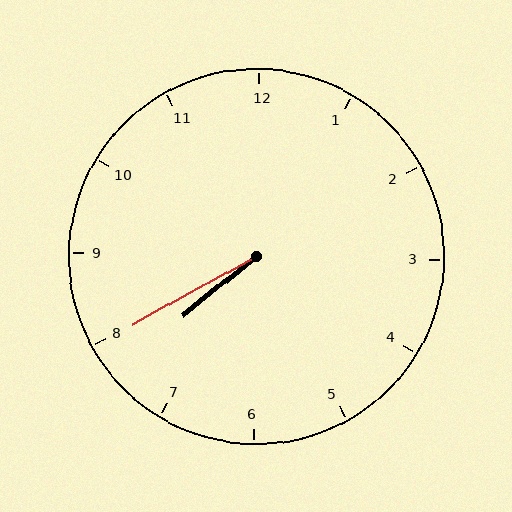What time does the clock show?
7:40.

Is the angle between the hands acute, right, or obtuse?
It is acute.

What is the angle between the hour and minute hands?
Approximately 10 degrees.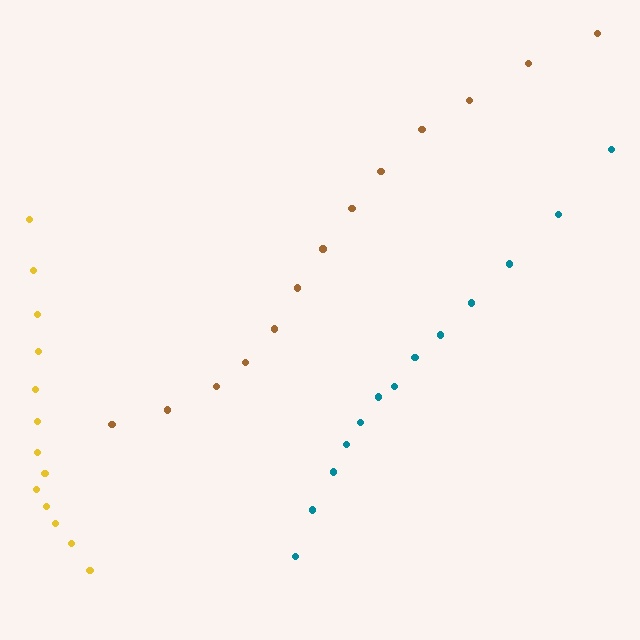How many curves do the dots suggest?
There are 3 distinct paths.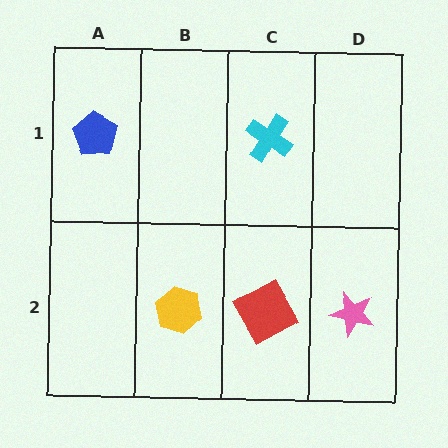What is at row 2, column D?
A pink star.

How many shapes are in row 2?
3 shapes.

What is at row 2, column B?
A yellow hexagon.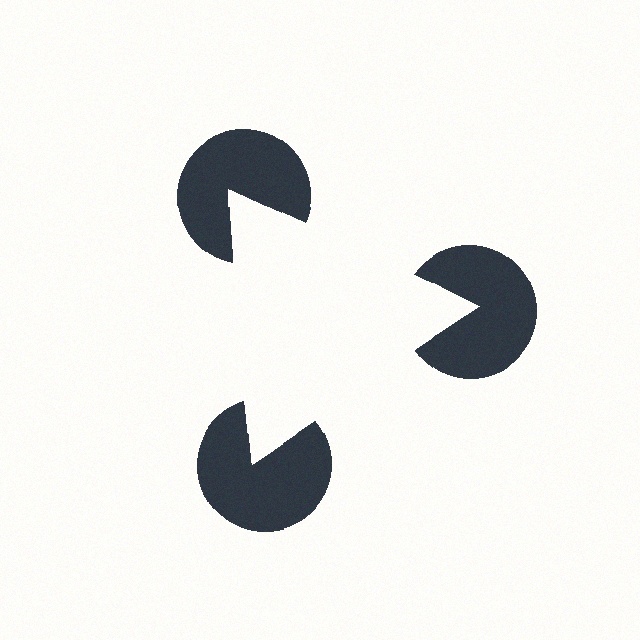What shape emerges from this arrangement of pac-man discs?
An illusory triangle — its edges are inferred from the aligned wedge cuts in the pac-man discs, not physically drawn.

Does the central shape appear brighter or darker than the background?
It typically appears slightly brighter than the background, even though no actual brightness change is drawn.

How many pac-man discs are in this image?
There are 3 — one at each vertex of the illusory triangle.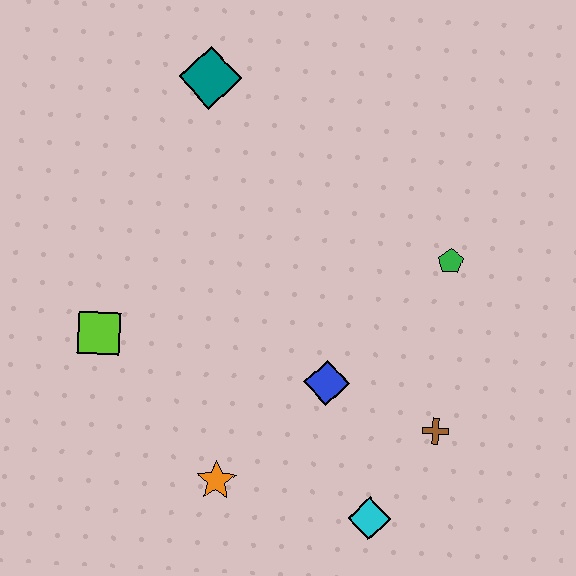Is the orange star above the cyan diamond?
Yes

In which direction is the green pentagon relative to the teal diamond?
The green pentagon is to the right of the teal diamond.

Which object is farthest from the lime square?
The green pentagon is farthest from the lime square.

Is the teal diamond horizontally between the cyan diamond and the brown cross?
No